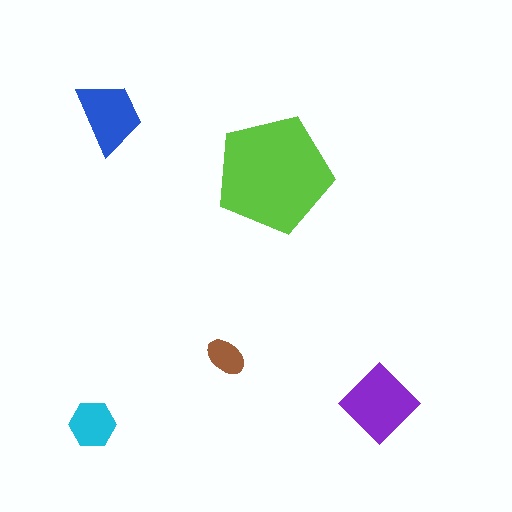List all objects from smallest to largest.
The brown ellipse, the cyan hexagon, the blue trapezoid, the purple diamond, the lime pentagon.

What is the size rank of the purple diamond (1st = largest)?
2nd.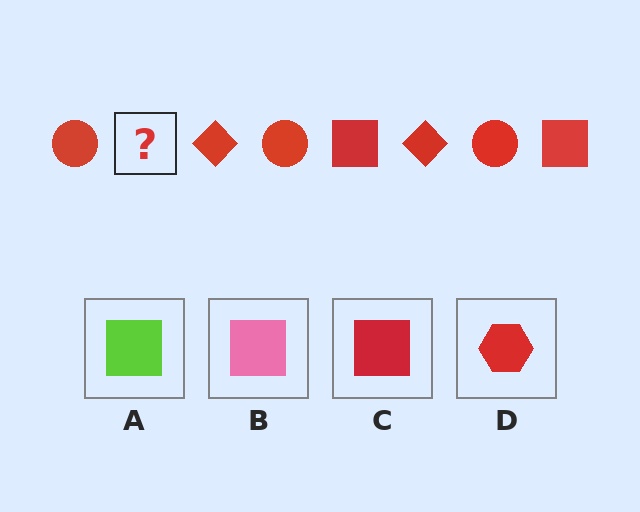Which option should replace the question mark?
Option C.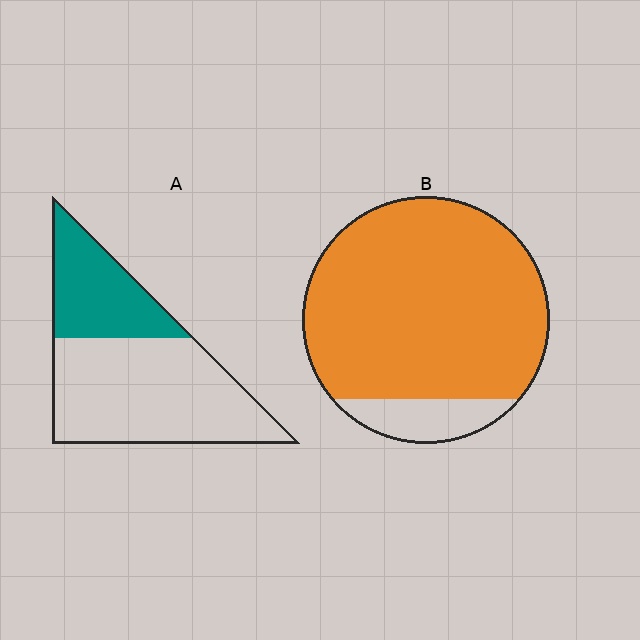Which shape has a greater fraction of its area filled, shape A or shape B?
Shape B.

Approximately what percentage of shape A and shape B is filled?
A is approximately 35% and B is approximately 90%.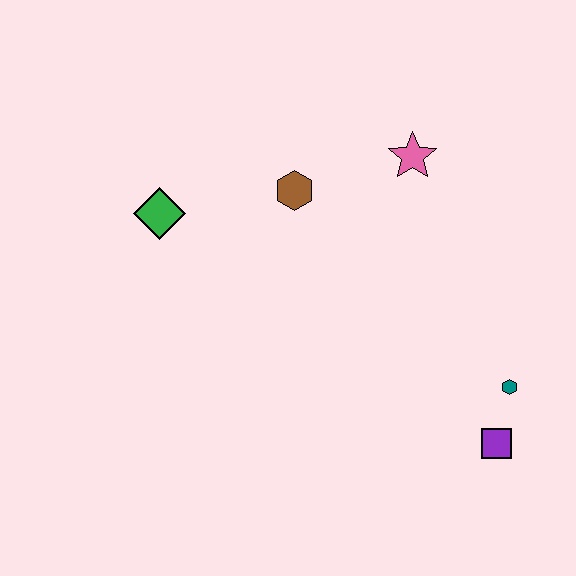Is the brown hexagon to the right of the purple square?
No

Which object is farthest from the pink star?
The purple square is farthest from the pink star.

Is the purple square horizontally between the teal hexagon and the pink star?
Yes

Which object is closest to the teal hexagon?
The purple square is closest to the teal hexagon.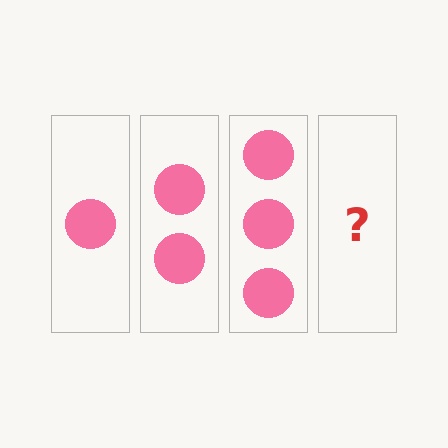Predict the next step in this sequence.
The next step is 4 circles.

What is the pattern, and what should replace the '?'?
The pattern is that each step adds one more circle. The '?' should be 4 circles.